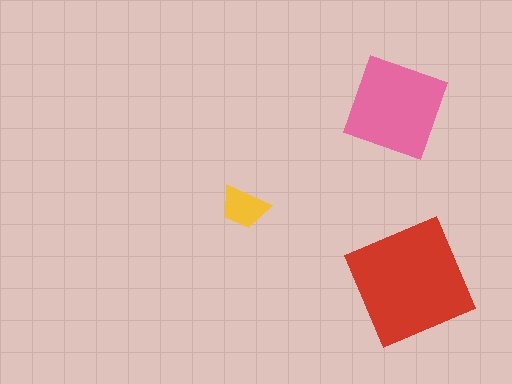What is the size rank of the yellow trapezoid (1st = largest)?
3rd.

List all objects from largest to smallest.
The red square, the pink diamond, the yellow trapezoid.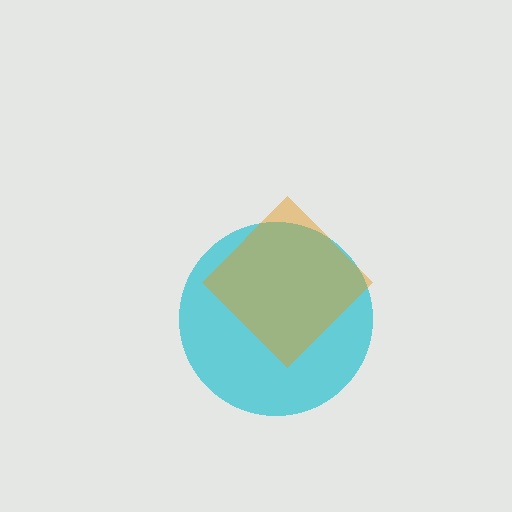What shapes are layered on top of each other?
The layered shapes are: a cyan circle, an orange diamond.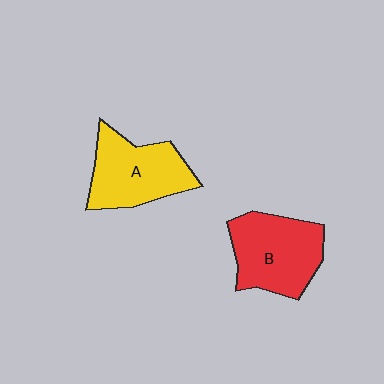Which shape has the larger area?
Shape B (red).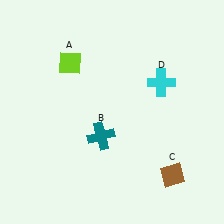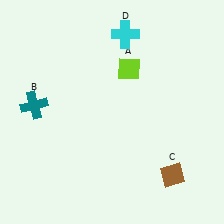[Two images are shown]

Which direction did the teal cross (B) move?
The teal cross (B) moved left.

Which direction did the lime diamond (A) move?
The lime diamond (A) moved right.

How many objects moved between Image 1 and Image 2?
3 objects moved between the two images.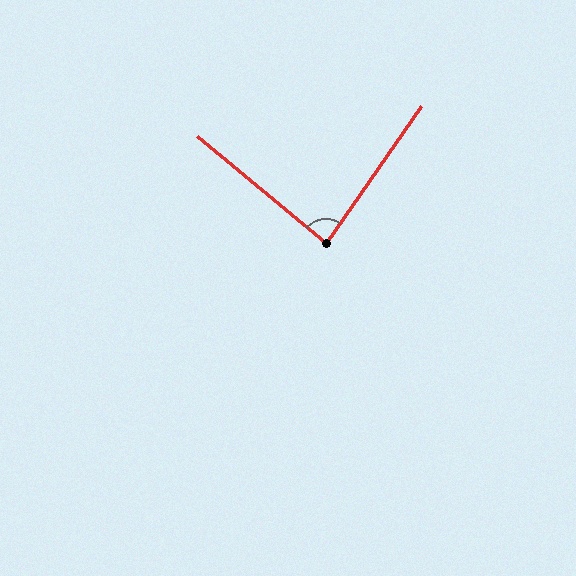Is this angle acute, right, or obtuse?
It is acute.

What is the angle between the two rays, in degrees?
Approximately 85 degrees.